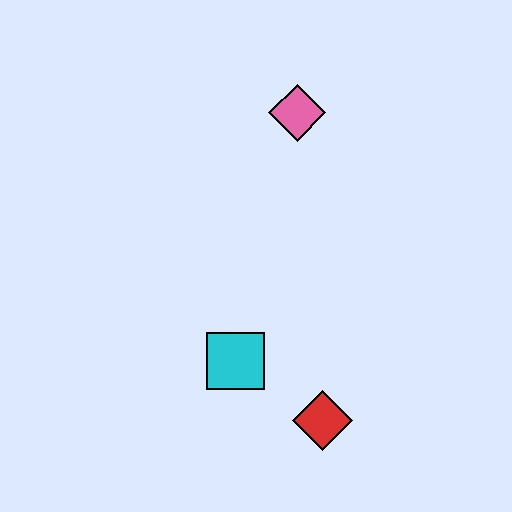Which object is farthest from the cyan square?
The pink diamond is farthest from the cyan square.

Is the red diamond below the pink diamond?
Yes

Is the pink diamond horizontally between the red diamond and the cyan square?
Yes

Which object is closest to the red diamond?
The cyan square is closest to the red diamond.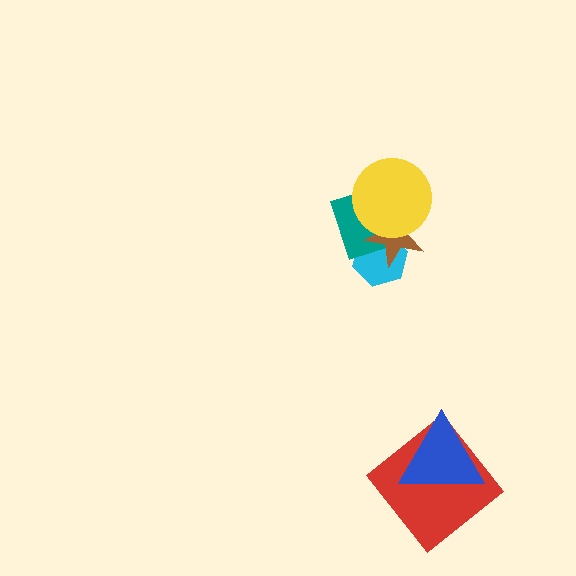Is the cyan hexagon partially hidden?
Yes, it is partially covered by another shape.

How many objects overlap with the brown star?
3 objects overlap with the brown star.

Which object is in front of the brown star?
The yellow circle is in front of the brown star.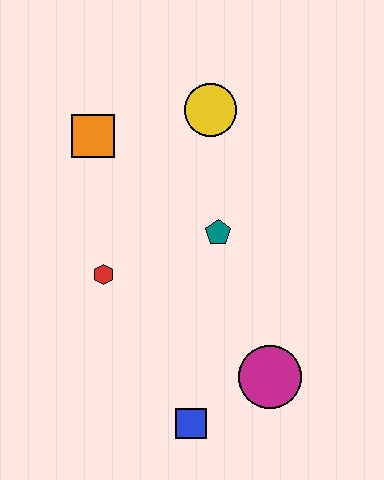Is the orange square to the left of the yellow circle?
Yes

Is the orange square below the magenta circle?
No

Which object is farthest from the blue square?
The yellow circle is farthest from the blue square.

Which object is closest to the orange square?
The yellow circle is closest to the orange square.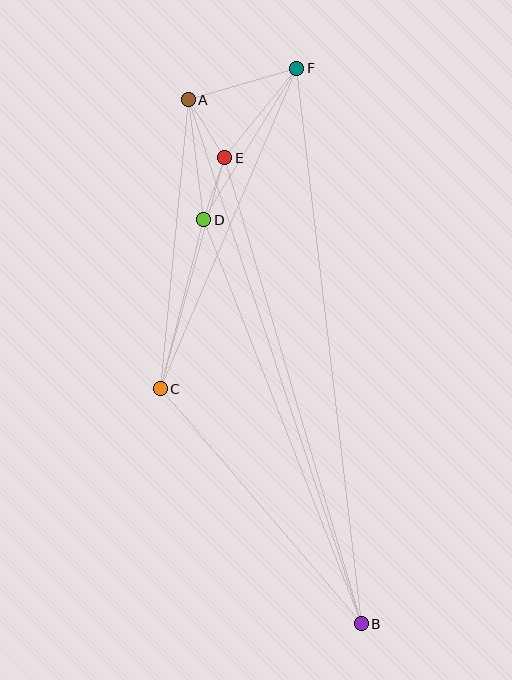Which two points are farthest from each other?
Points B and F are farthest from each other.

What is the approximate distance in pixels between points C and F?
The distance between C and F is approximately 349 pixels.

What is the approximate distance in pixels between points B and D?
The distance between B and D is approximately 434 pixels.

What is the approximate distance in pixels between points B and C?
The distance between B and C is approximately 309 pixels.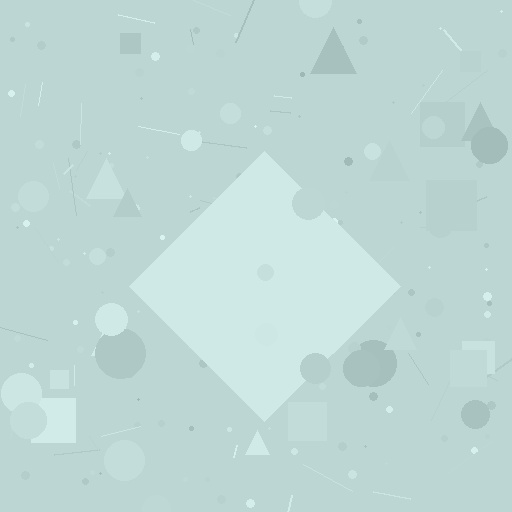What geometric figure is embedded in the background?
A diamond is embedded in the background.